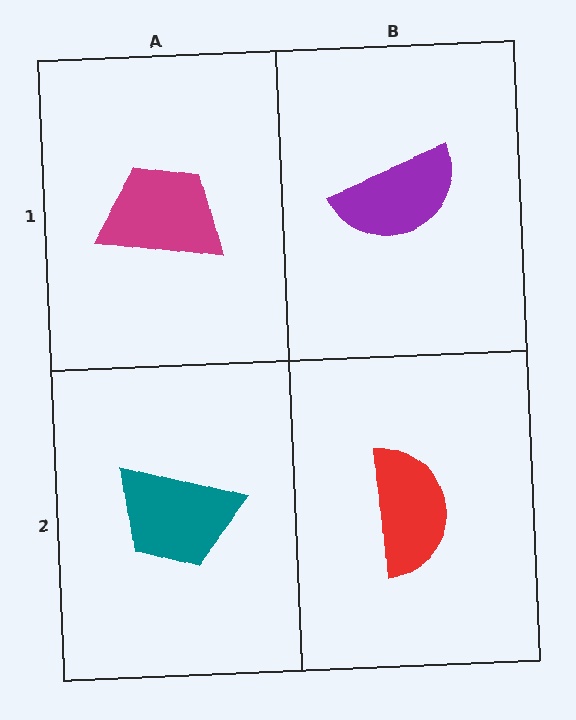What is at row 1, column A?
A magenta trapezoid.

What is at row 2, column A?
A teal trapezoid.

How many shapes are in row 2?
2 shapes.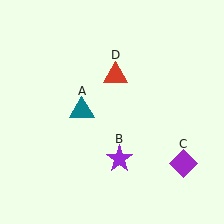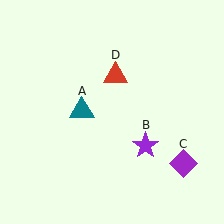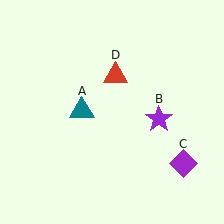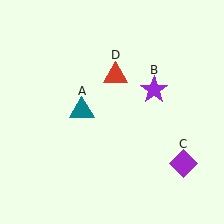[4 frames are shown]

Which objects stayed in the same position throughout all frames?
Teal triangle (object A) and purple diamond (object C) and red triangle (object D) remained stationary.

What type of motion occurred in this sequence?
The purple star (object B) rotated counterclockwise around the center of the scene.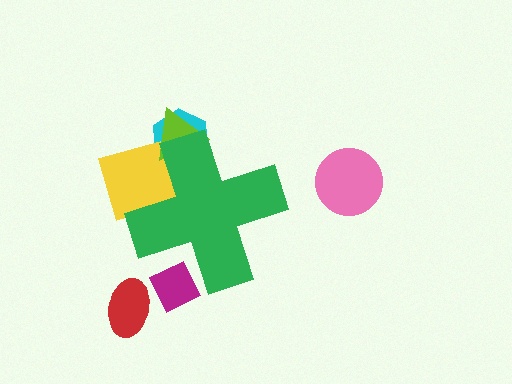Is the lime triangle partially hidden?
Yes, the lime triangle is partially hidden behind the green cross.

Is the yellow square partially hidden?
Yes, the yellow square is partially hidden behind the green cross.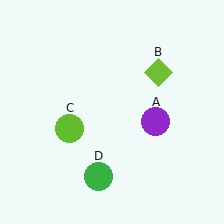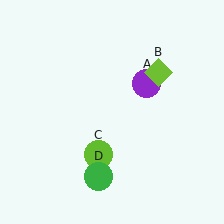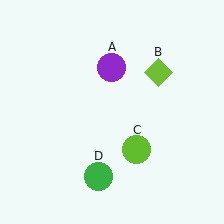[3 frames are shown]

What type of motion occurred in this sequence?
The purple circle (object A), lime circle (object C) rotated counterclockwise around the center of the scene.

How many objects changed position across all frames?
2 objects changed position: purple circle (object A), lime circle (object C).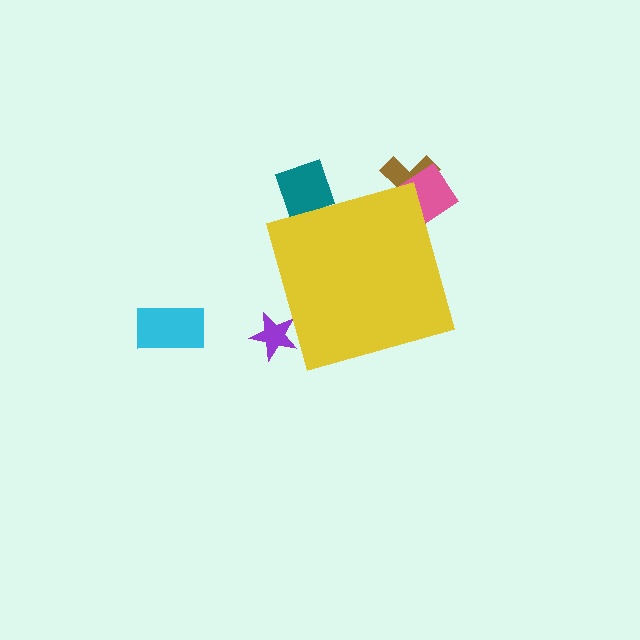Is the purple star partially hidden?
Yes, the purple star is partially hidden behind the yellow diamond.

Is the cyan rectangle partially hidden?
No, the cyan rectangle is fully visible.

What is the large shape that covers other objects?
A yellow diamond.